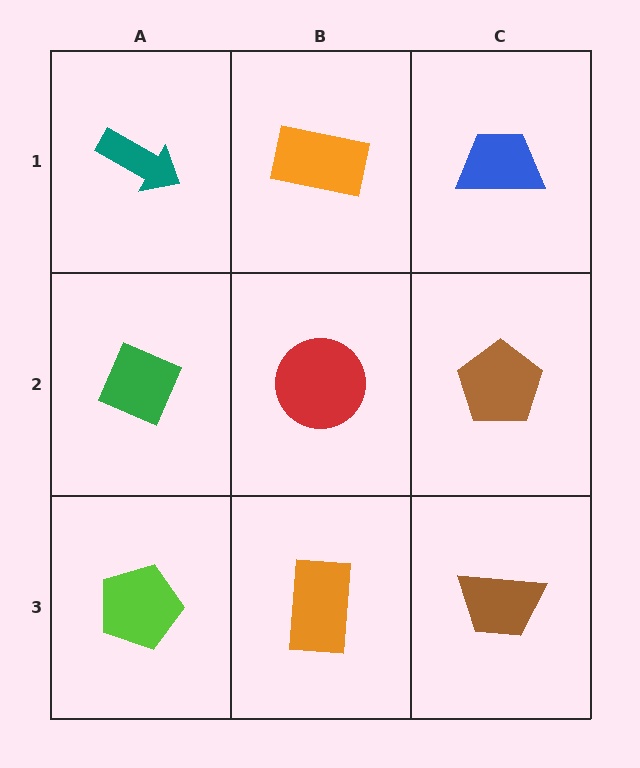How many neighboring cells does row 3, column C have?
2.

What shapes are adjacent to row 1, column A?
A green diamond (row 2, column A), an orange rectangle (row 1, column B).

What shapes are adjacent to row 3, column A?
A green diamond (row 2, column A), an orange rectangle (row 3, column B).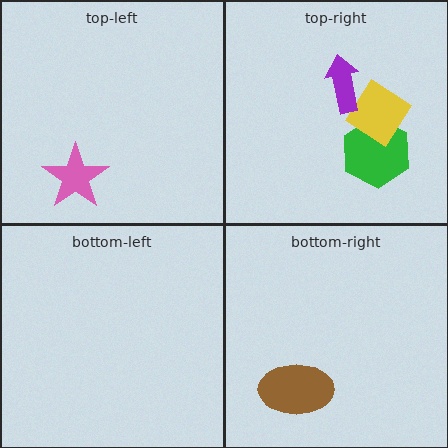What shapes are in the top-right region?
The green hexagon, the yellow diamond, the purple arrow.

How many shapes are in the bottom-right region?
1.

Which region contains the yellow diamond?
The top-right region.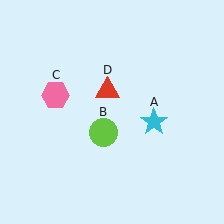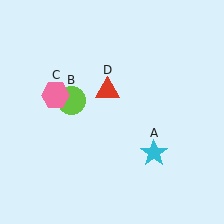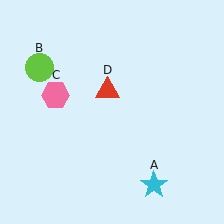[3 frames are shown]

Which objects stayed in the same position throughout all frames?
Pink hexagon (object C) and red triangle (object D) remained stationary.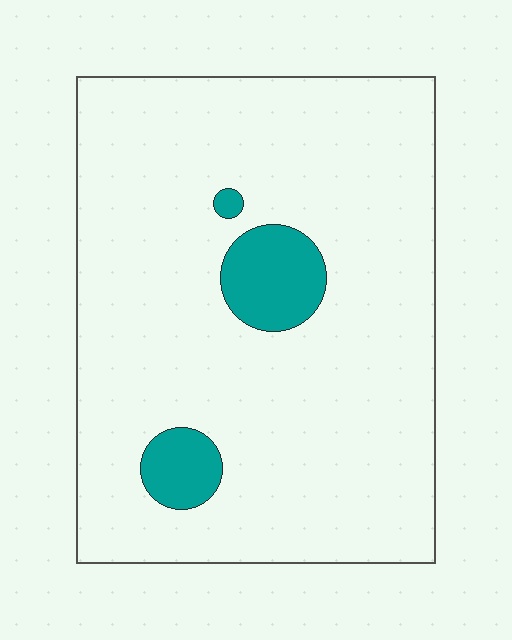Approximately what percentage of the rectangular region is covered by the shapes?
Approximately 10%.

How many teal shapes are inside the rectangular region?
3.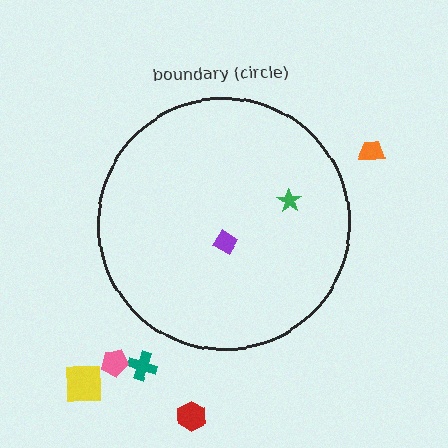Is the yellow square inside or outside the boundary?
Outside.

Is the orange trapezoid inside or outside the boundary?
Outside.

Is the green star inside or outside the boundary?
Inside.